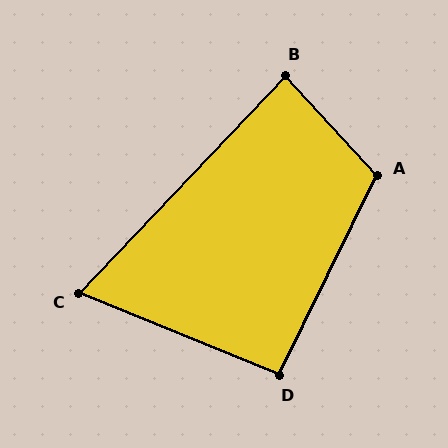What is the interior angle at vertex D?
Approximately 94 degrees (approximately right).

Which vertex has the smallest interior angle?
C, at approximately 69 degrees.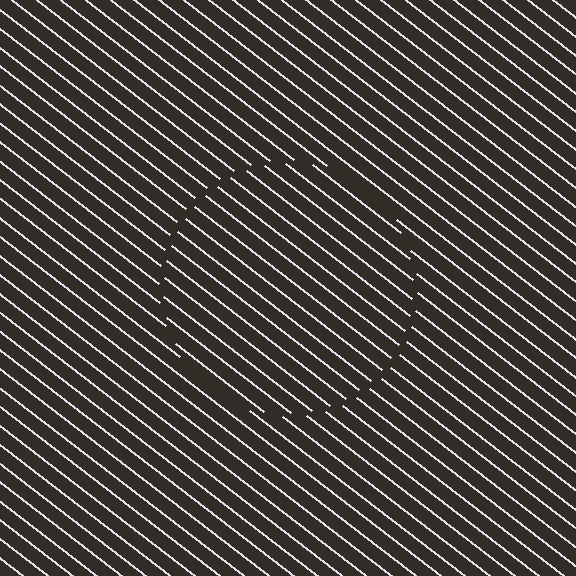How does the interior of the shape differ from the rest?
The interior of the shape contains the same grating, shifted by half a period — the contour is defined by the phase discontinuity where line-ends from the inner and outer gratings abut.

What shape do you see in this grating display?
An illusory circle. The interior of the shape contains the same grating, shifted by half a period — the contour is defined by the phase discontinuity where line-ends from the inner and outer gratings abut.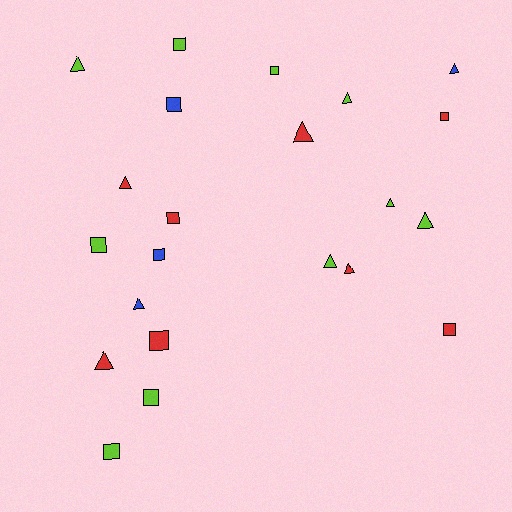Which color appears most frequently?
Lime, with 10 objects.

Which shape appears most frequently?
Square, with 11 objects.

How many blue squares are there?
There are 2 blue squares.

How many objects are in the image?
There are 22 objects.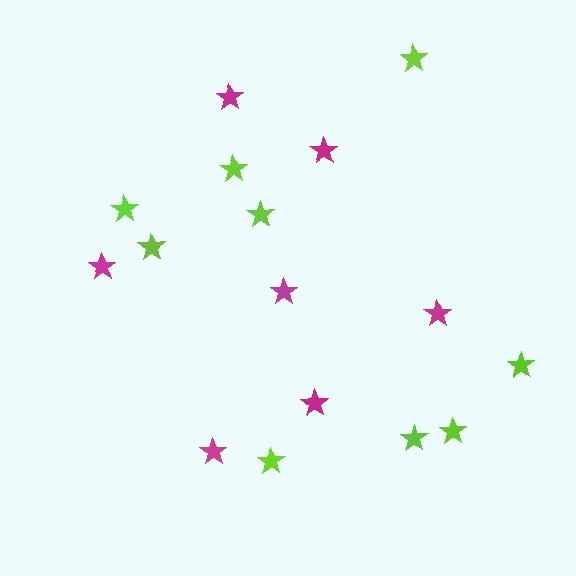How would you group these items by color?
There are 2 groups: one group of lime stars (9) and one group of magenta stars (7).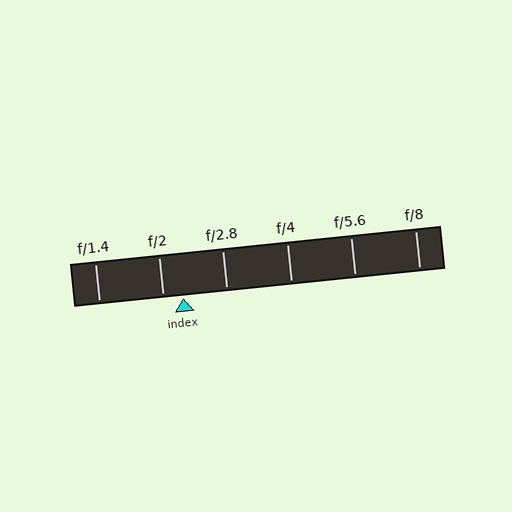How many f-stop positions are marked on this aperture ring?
There are 6 f-stop positions marked.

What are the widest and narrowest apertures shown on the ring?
The widest aperture shown is f/1.4 and the narrowest is f/8.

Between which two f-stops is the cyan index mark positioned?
The index mark is between f/2 and f/2.8.